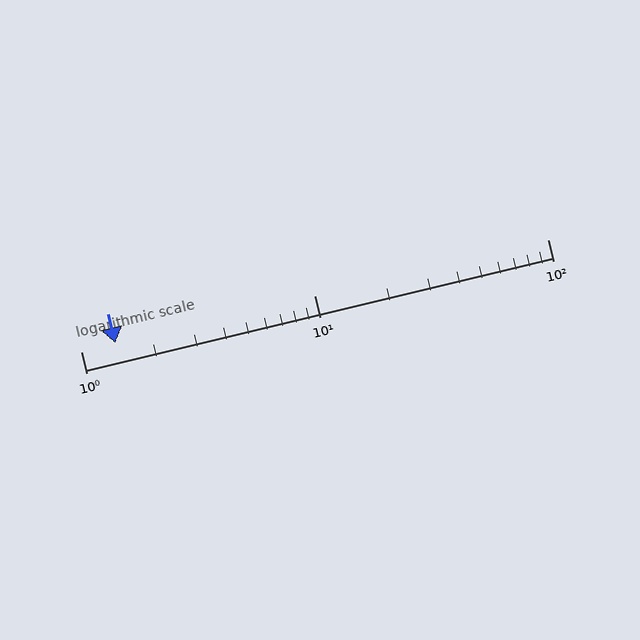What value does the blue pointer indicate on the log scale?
The pointer indicates approximately 1.4.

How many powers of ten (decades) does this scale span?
The scale spans 2 decades, from 1 to 100.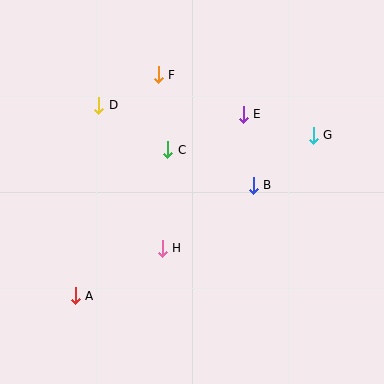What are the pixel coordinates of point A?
Point A is at (75, 296).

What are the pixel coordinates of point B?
Point B is at (253, 185).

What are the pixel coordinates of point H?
Point H is at (162, 248).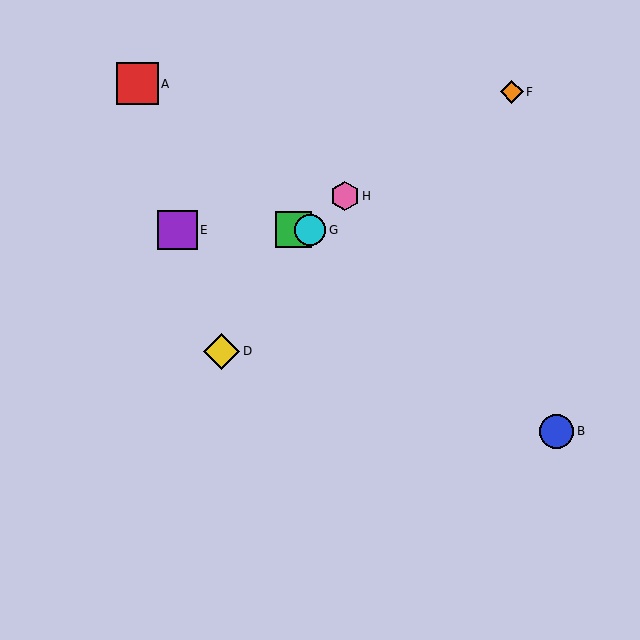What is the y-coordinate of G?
Object G is at y≈230.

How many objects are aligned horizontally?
3 objects (C, E, G) are aligned horizontally.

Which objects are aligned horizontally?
Objects C, E, G are aligned horizontally.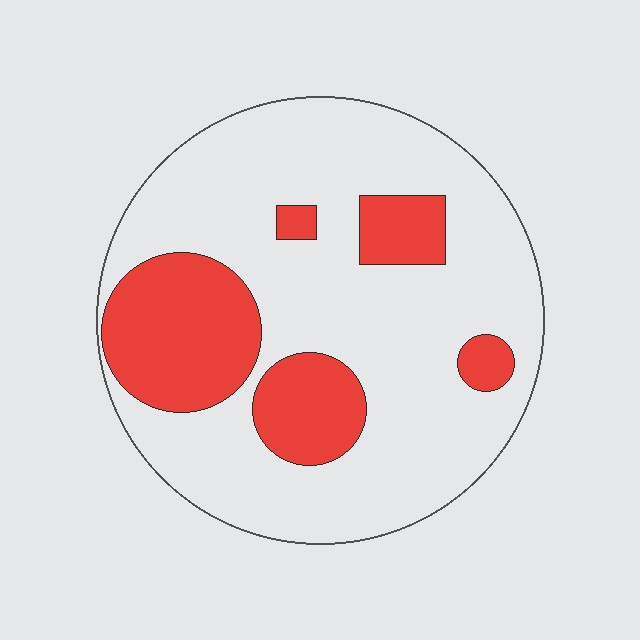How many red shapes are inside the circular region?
5.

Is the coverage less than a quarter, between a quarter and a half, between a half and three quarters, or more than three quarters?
Between a quarter and a half.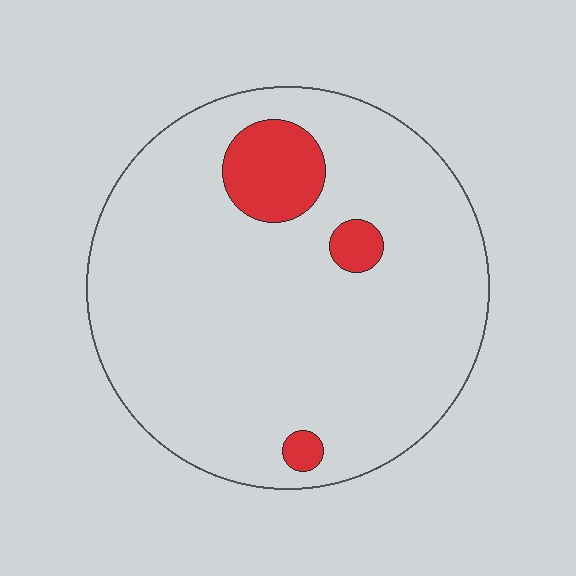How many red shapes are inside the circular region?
3.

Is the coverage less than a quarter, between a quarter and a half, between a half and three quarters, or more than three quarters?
Less than a quarter.